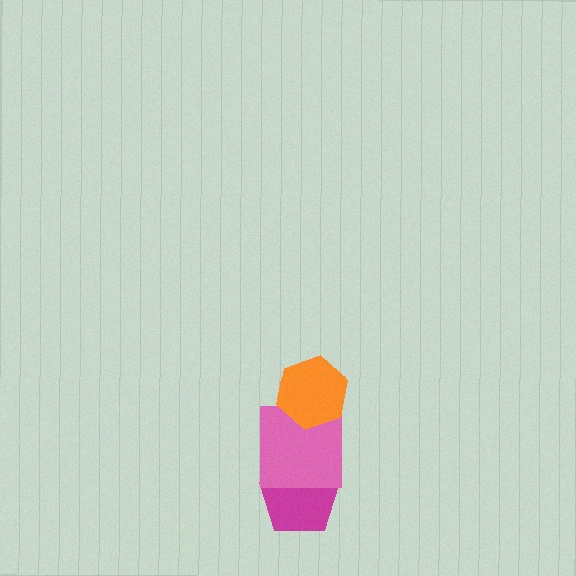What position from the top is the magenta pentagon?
The magenta pentagon is 3rd from the top.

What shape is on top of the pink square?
The orange hexagon is on top of the pink square.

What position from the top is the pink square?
The pink square is 2nd from the top.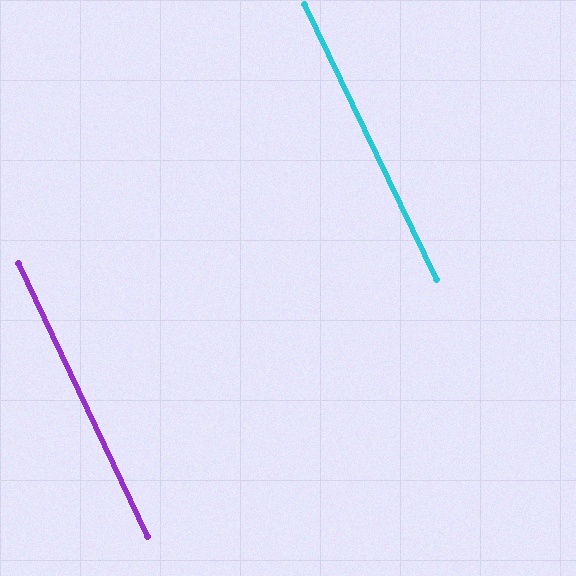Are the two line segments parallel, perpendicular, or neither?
Parallel — their directions differ by only 0.4°.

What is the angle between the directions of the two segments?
Approximately 0 degrees.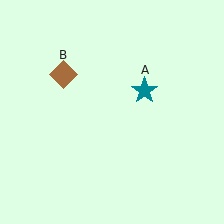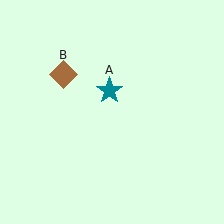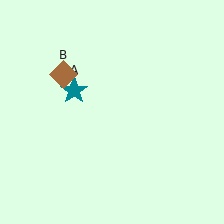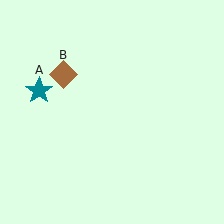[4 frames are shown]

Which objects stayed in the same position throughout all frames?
Brown diamond (object B) remained stationary.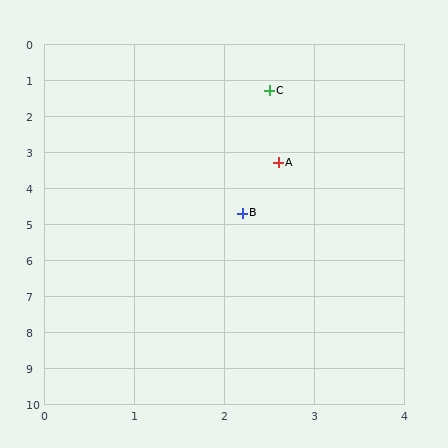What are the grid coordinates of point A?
Point A is at approximately (2.6, 3.3).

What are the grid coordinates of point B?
Point B is at approximately (2.2, 4.7).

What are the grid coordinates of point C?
Point C is at approximately (2.5, 1.3).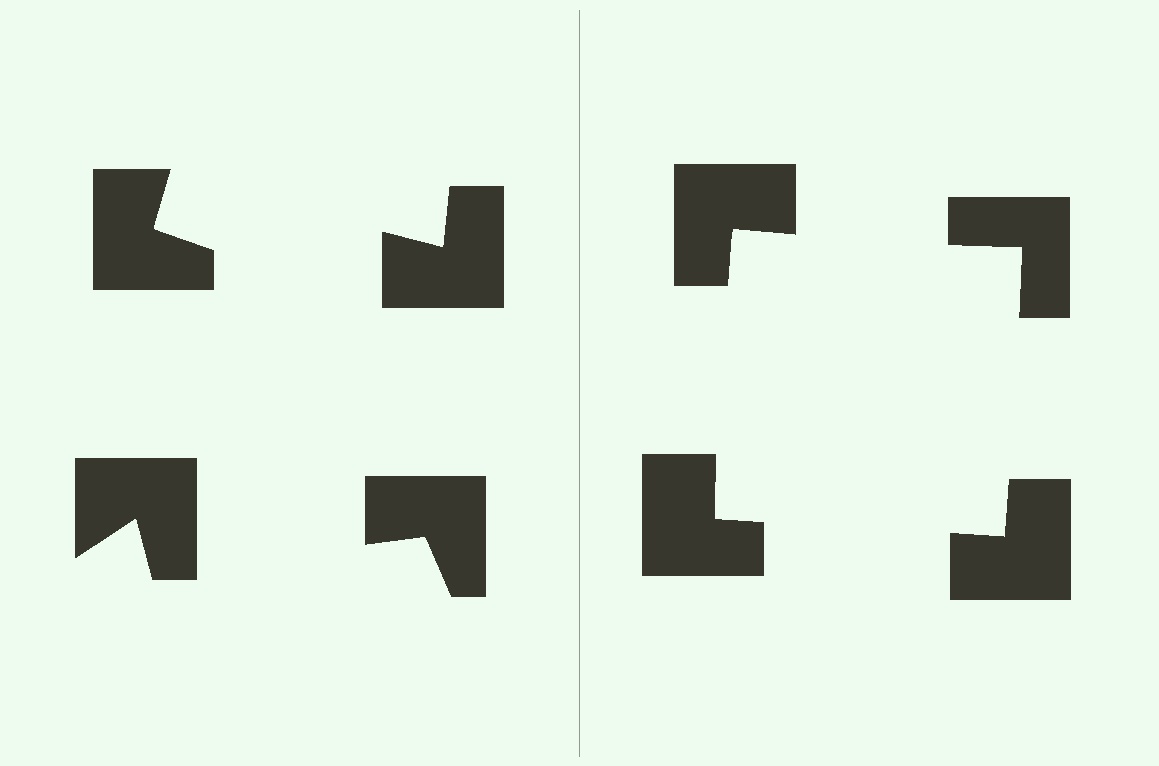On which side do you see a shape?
An illusory square appears on the right side. On the left side the wedge cuts are rotated, so no coherent shape forms.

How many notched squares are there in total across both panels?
8 — 4 on each side.